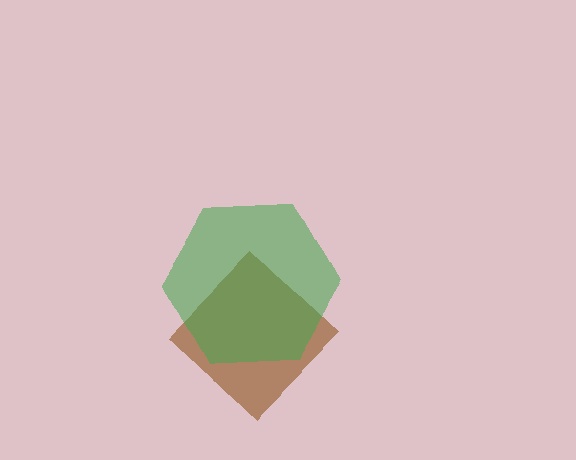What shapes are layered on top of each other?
The layered shapes are: a brown diamond, a green hexagon.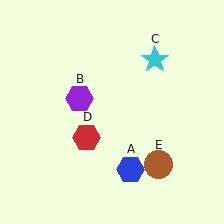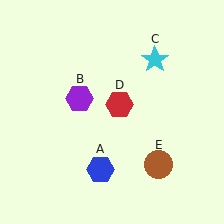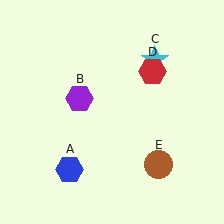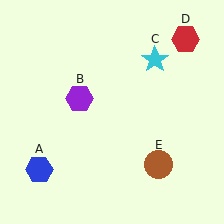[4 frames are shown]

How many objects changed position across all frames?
2 objects changed position: blue hexagon (object A), red hexagon (object D).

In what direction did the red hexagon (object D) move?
The red hexagon (object D) moved up and to the right.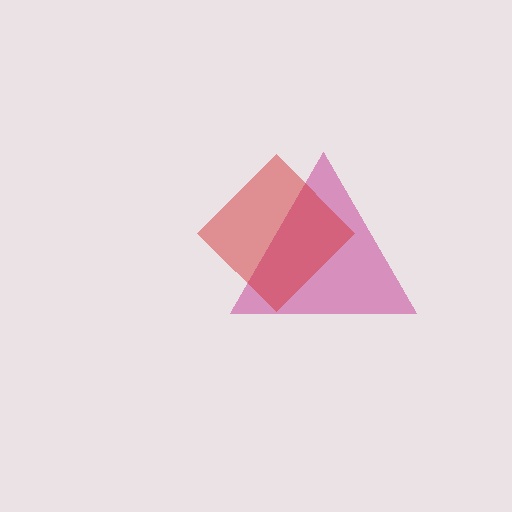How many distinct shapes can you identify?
There are 2 distinct shapes: a magenta triangle, a red diamond.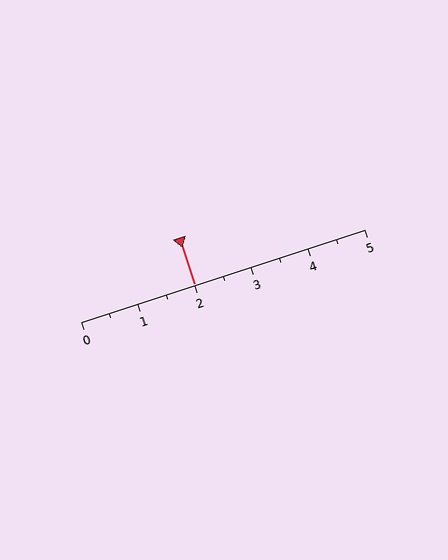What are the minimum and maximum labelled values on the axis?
The axis runs from 0 to 5.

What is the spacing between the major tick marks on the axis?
The major ticks are spaced 1 apart.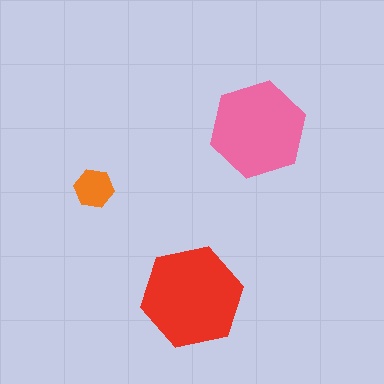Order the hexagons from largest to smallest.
the red one, the pink one, the orange one.